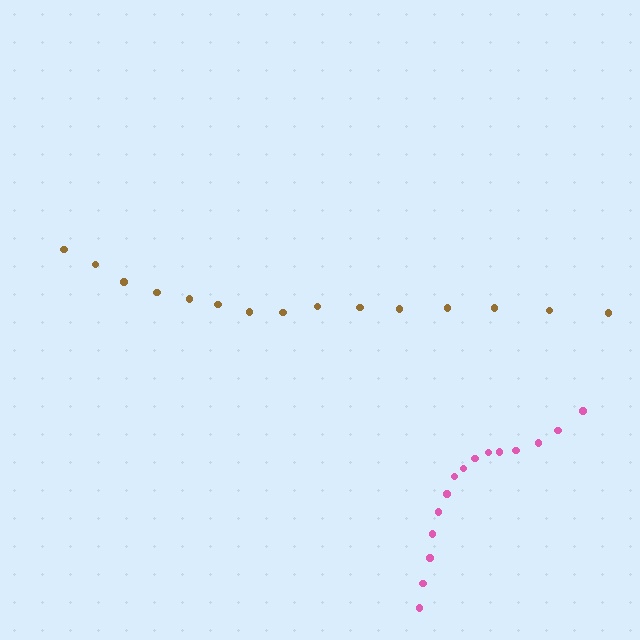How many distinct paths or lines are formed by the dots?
There are 2 distinct paths.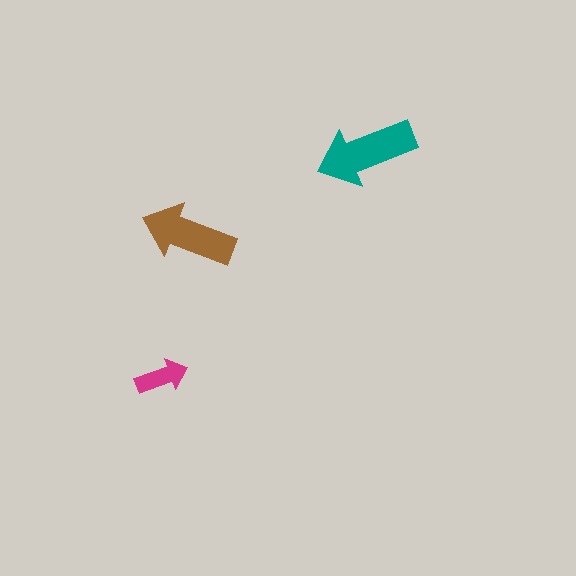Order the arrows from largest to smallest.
the teal one, the brown one, the magenta one.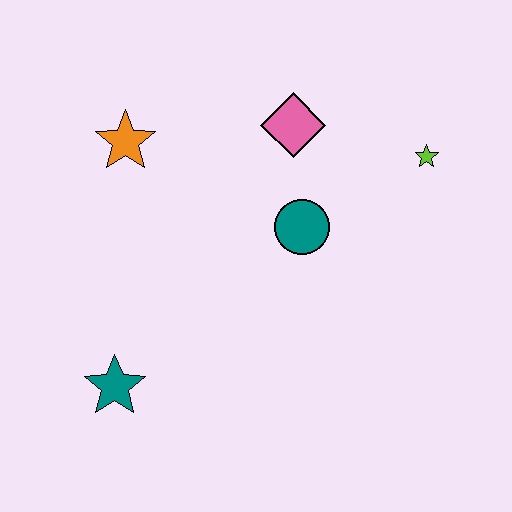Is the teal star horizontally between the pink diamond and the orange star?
No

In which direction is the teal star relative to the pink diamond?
The teal star is below the pink diamond.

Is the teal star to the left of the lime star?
Yes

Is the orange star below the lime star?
No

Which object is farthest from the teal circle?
The teal star is farthest from the teal circle.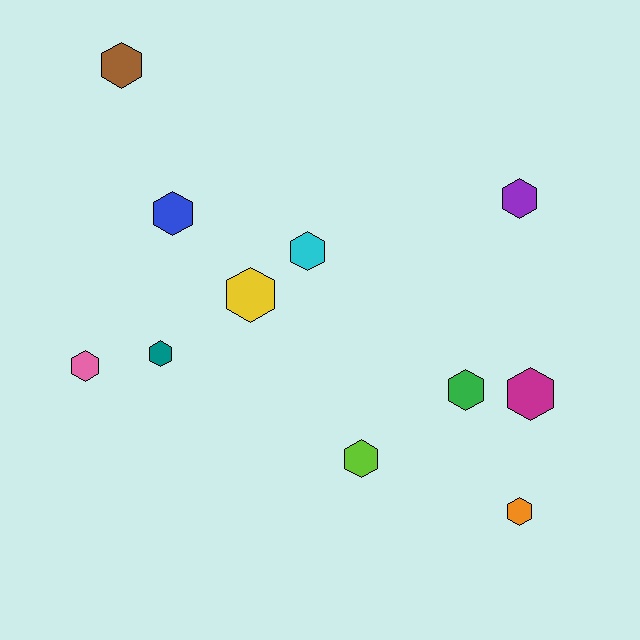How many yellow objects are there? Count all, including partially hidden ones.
There is 1 yellow object.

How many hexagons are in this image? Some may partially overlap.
There are 11 hexagons.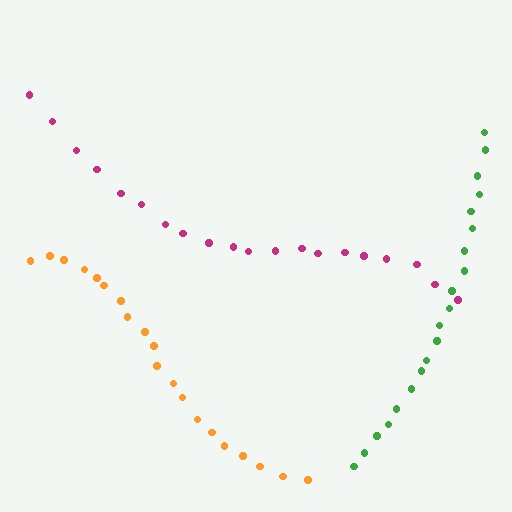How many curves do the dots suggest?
There are 3 distinct paths.